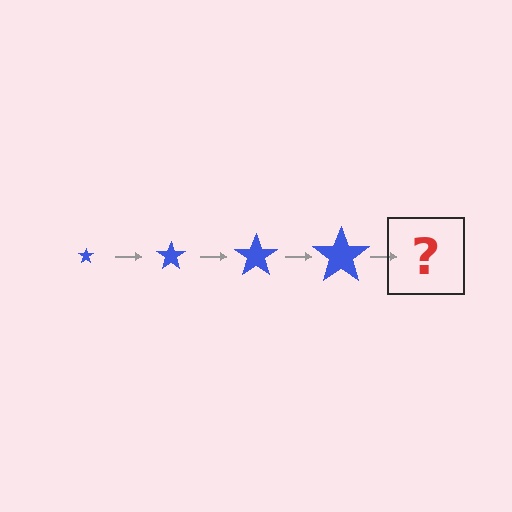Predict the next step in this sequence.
The next step is a blue star, larger than the previous one.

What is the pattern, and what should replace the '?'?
The pattern is that the star gets progressively larger each step. The '?' should be a blue star, larger than the previous one.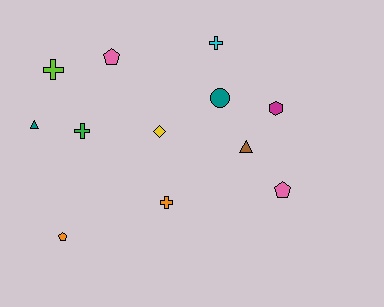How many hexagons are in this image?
There is 1 hexagon.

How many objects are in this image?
There are 12 objects.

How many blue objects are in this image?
There are no blue objects.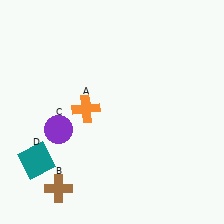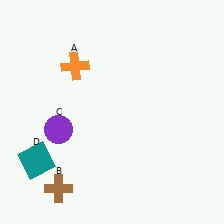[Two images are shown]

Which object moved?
The orange cross (A) moved up.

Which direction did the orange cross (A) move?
The orange cross (A) moved up.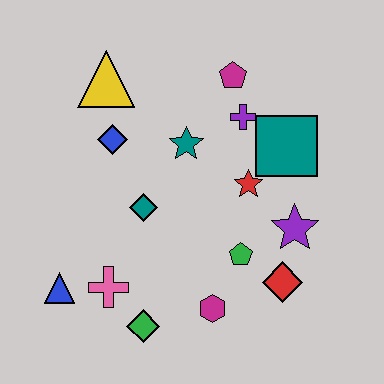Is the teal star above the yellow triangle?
No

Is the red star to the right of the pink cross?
Yes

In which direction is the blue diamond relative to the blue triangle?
The blue diamond is above the blue triangle.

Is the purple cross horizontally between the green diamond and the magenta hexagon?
No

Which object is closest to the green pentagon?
The red diamond is closest to the green pentagon.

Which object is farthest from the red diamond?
The yellow triangle is farthest from the red diamond.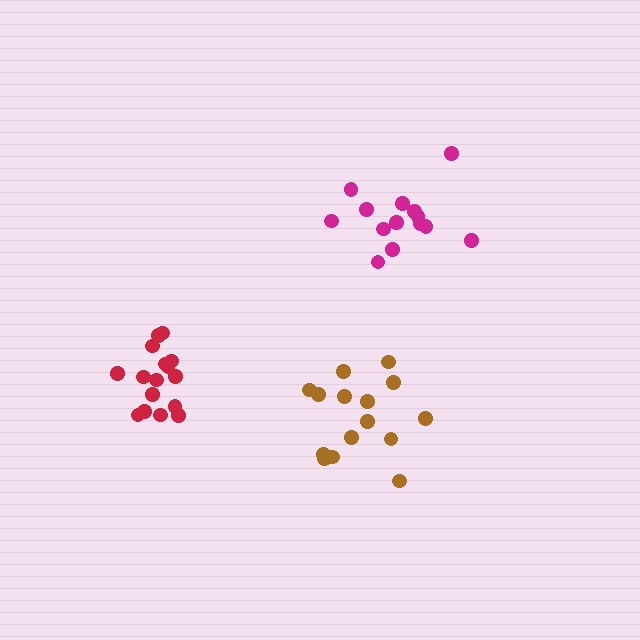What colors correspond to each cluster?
The clusters are colored: red, brown, magenta.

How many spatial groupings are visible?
There are 3 spatial groupings.